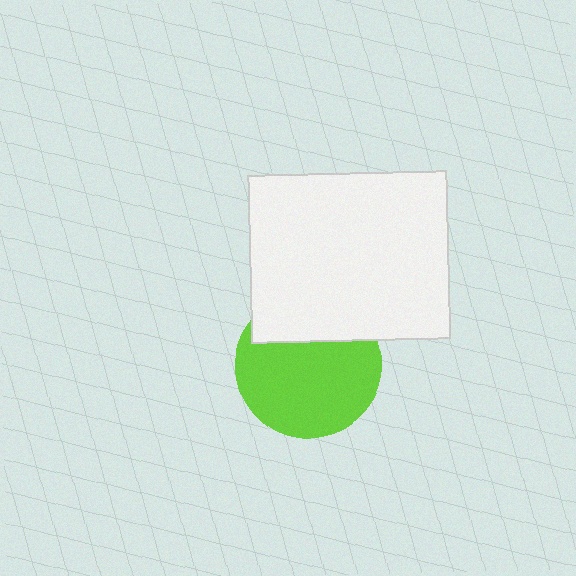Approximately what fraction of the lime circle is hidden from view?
Roughly 30% of the lime circle is hidden behind the white rectangle.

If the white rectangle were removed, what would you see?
You would see the complete lime circle.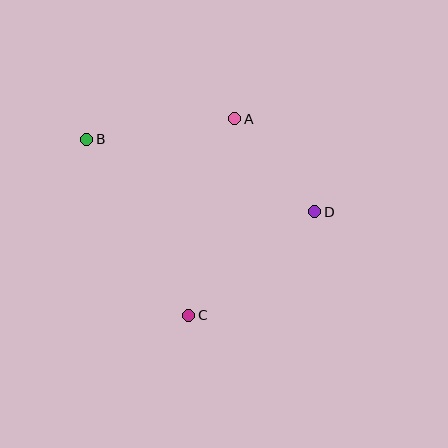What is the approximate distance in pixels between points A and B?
The distance between A and B is approximately 149 pixels.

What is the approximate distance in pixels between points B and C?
The distance between B and C is approximately 203 pixels.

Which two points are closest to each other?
Points A and D are closest to each other.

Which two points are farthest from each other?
Points B and D are farthest from each other.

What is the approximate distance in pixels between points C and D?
The distance between C and D is approximately 163 pixels.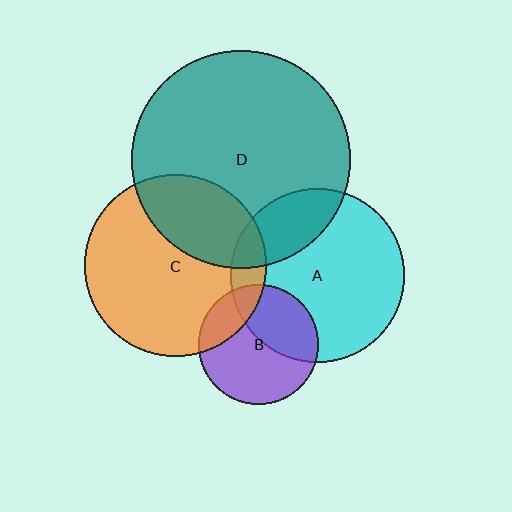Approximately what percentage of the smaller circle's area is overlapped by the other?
Approximately 40%.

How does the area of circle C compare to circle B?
Approximately 2.3 times.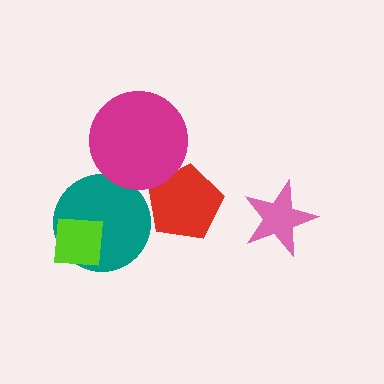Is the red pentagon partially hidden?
Yes, it is partially covered by another shape.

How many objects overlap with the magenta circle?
1 object overlaps with the magenta circle.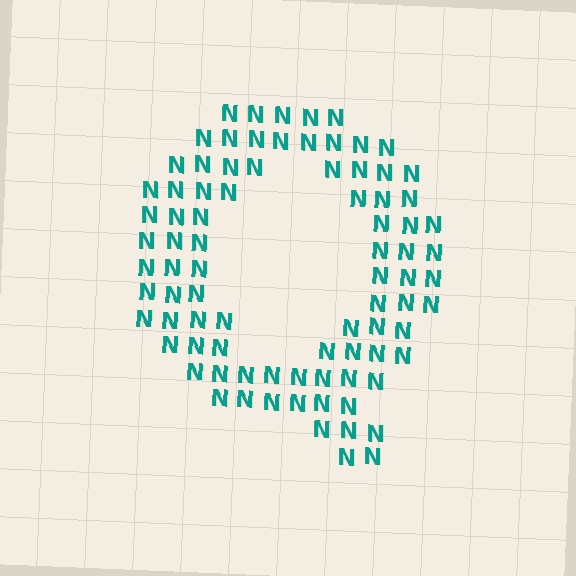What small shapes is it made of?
It is made of small letter N's.